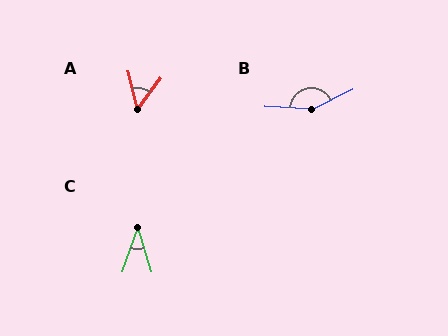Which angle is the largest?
B, at approximately 151 degrees.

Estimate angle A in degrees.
Approximately 51 degrees.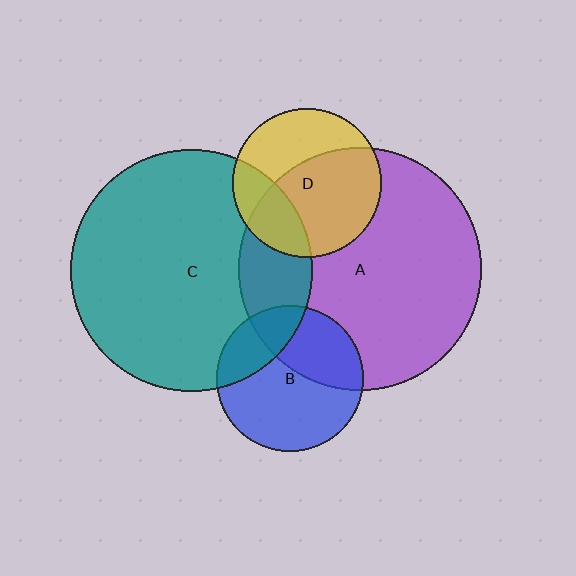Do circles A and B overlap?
Yes.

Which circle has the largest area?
Circle A (purple).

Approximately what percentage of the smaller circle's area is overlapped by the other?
Approximately 35%.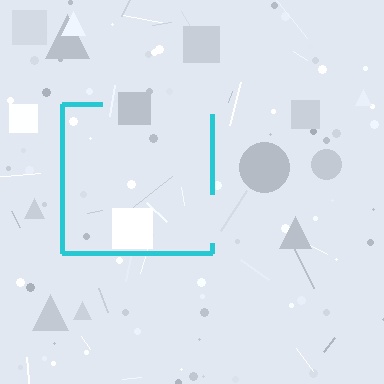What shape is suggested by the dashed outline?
The dashed outline suggests a square.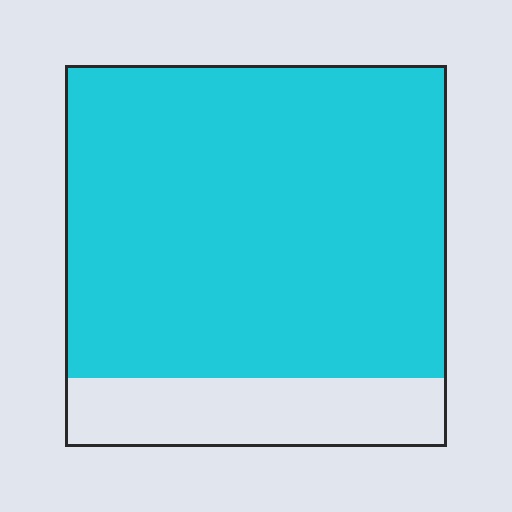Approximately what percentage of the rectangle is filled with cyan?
Approximately 80%.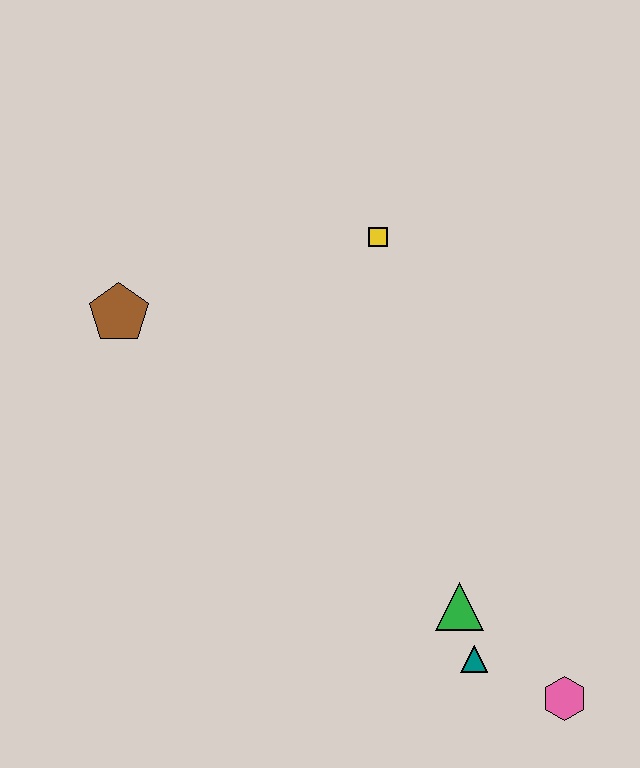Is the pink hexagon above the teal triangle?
No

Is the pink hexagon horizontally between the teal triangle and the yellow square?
No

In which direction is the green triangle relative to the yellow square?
The green triangle is below the yellow square.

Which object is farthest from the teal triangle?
The brown pentagon is farthest from the teal triangle.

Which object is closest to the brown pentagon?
The yellow square is closest to the brown pentagon.